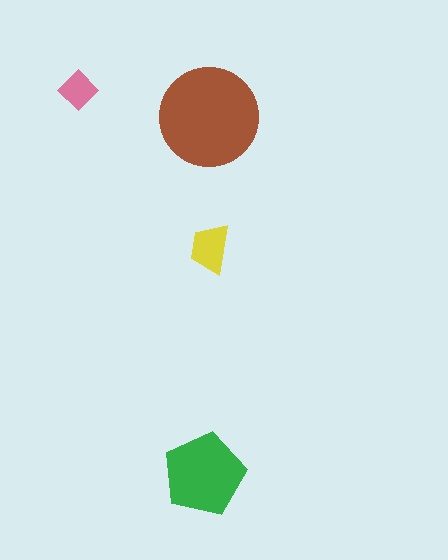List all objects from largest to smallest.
The brown circle, the green pentagon, the yellow trapezoid, the pink diamond.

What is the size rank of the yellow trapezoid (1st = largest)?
3rd.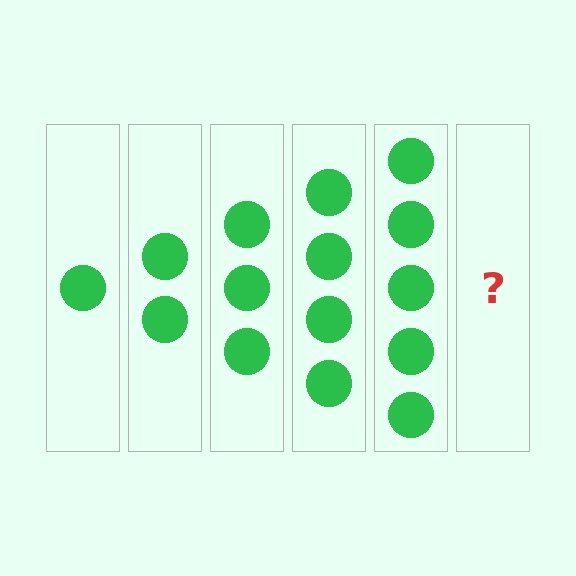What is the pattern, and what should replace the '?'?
The pattern is that each step adds one more circle. The '?' should be 6 circles.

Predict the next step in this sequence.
The next step is 6 circles.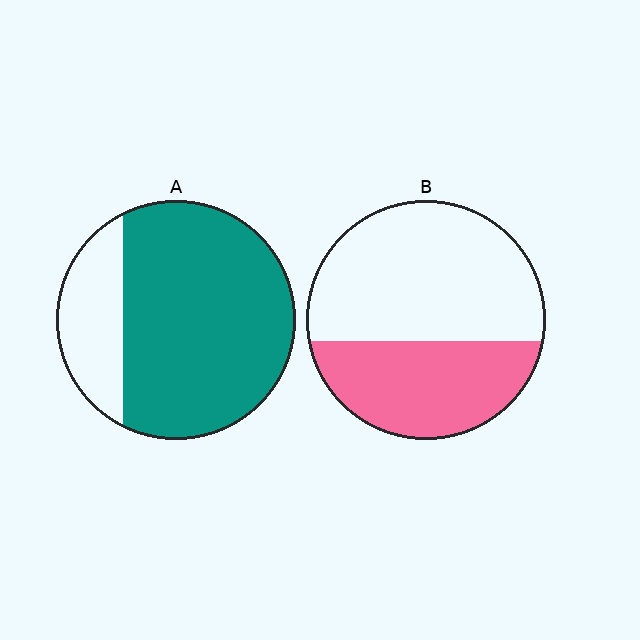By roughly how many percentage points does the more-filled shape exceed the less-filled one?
By roughly 40 percentage points (A over B).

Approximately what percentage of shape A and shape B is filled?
A is approximately 75% and B is approximately 40%.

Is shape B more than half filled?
No.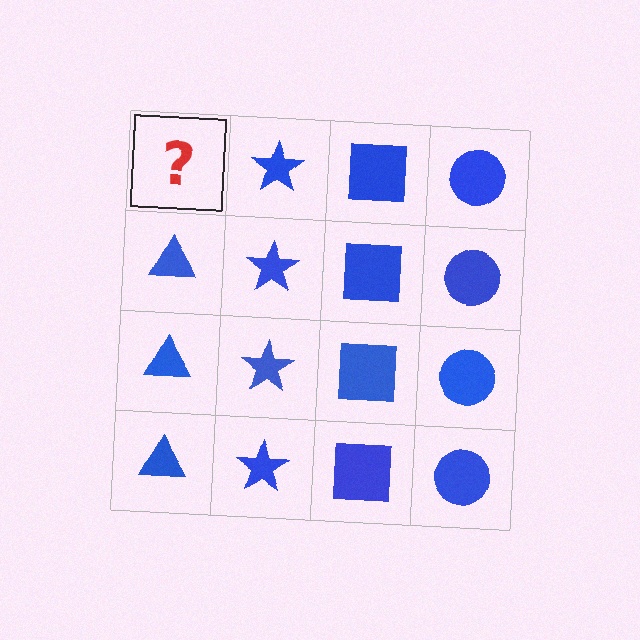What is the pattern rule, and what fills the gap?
The rule is that each column has a consistent shape. The gap should be filled with a blue triangle.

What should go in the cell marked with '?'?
The missing cell should contain a blue triangle.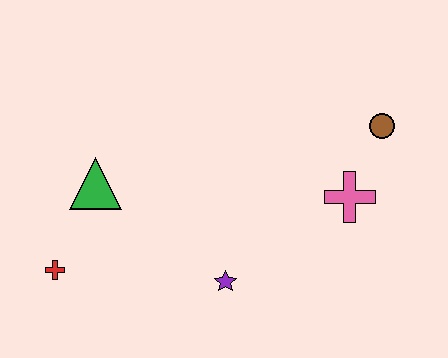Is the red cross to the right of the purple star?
No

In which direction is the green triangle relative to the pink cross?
The green triangle is to the left of the pink cross.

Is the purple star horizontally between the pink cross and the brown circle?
No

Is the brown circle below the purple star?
No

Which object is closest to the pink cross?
The brown circle is closest to the pink cross.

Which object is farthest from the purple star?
The brown circle is farthest from the purple star.